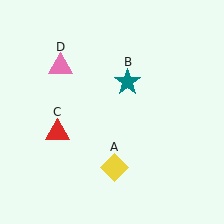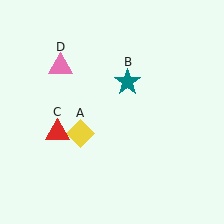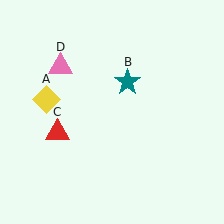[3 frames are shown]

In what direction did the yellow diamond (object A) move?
The yellow diamond (object A) moved up and to the left.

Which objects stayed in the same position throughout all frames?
Teal star (object B) and red triangle (object C) and pink triangle (object D) remained stationary.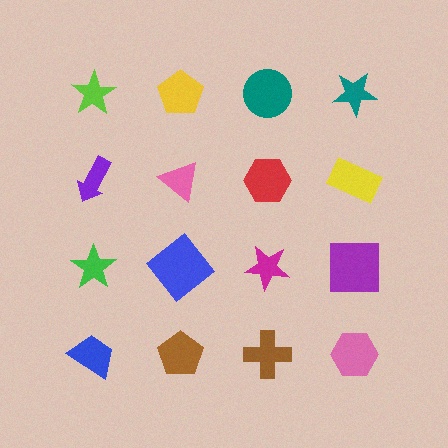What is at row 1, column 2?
A yellow pentagon.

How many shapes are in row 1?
4 shapes.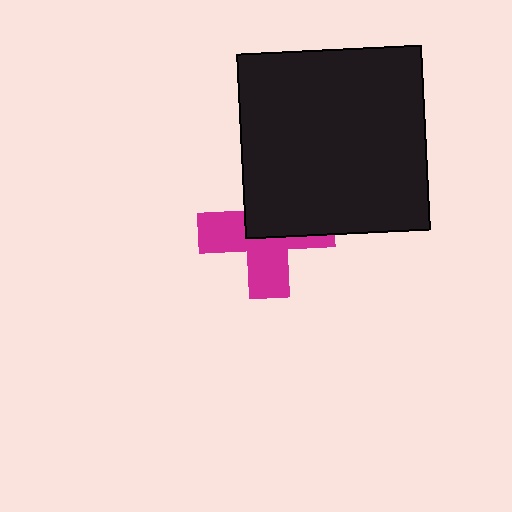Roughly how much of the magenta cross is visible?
About half of it is visible (roughly 52%).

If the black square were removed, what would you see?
You would see the complete magenta cross.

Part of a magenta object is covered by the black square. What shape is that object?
It is a cross.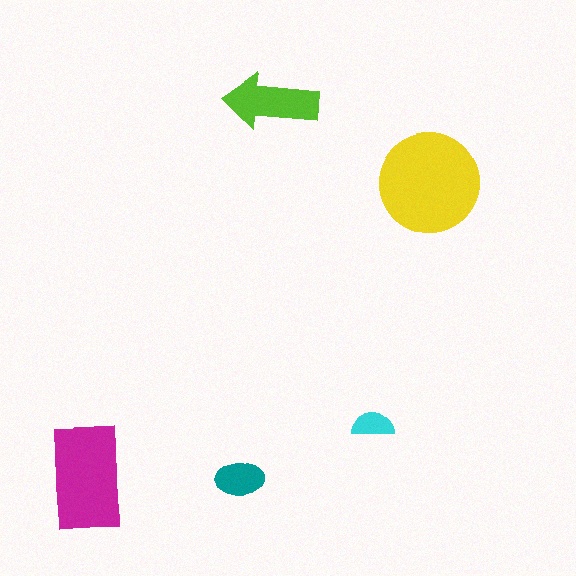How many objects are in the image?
There are 5 objects in the image.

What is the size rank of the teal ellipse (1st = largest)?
4th.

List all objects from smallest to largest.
The cyan semicircle, the teal ellipse, the lime arrow, the magenta rectangle, the yellow circle.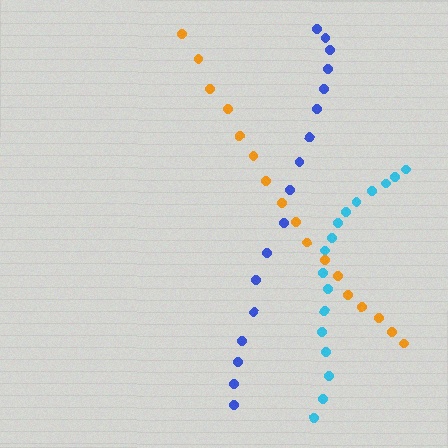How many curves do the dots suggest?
There are 3 distinct paths.